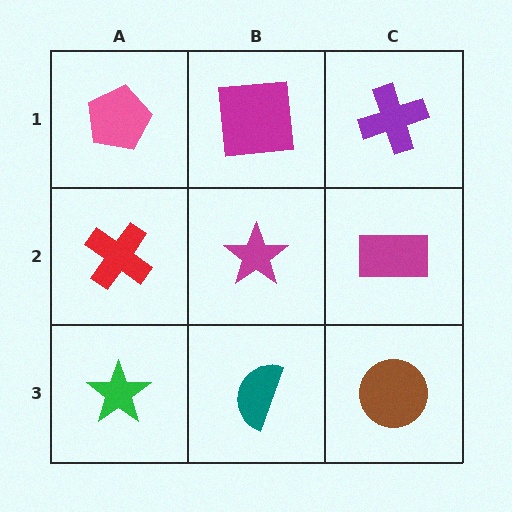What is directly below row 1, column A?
A red cross.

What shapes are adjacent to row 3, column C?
A magenta rectangle (row 2, column C), a teal semicircle (row 3, column B).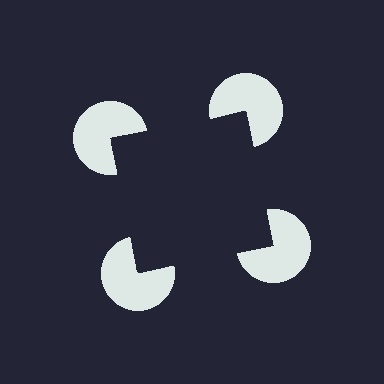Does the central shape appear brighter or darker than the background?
It typically appears slightly darker than the background, even though no actual brightness change is drawn.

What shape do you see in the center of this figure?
An illusory square — its edges are inferred from the aligned wedge cuts in the pac-man discs, not physically drawn.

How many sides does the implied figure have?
4 sides.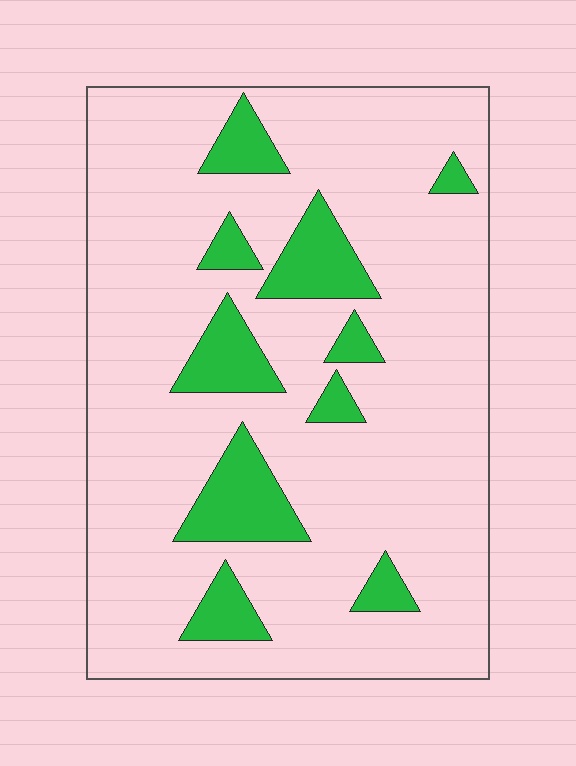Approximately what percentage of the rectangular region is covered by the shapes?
Approximately 15%.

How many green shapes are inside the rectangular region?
10.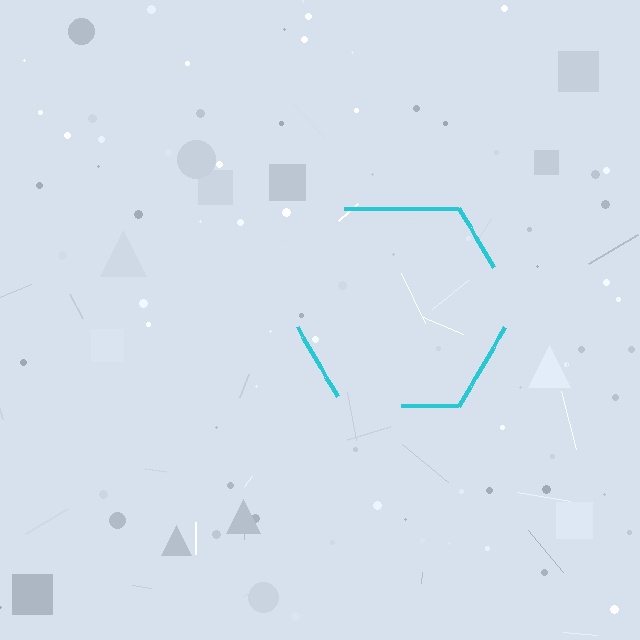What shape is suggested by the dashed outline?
The dashed outline suggests a hexagon.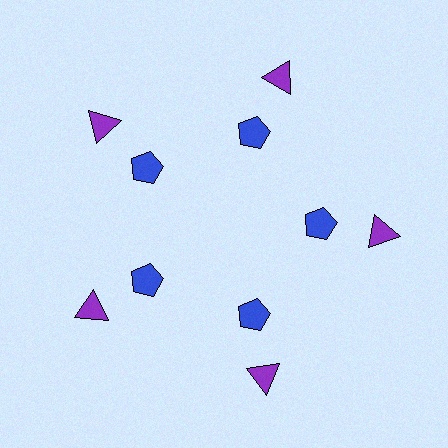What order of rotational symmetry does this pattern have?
This pattern has 5-fold rotational symmetry.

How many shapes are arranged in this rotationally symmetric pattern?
There are 10 shapes, arranged in 5 groups of 2.